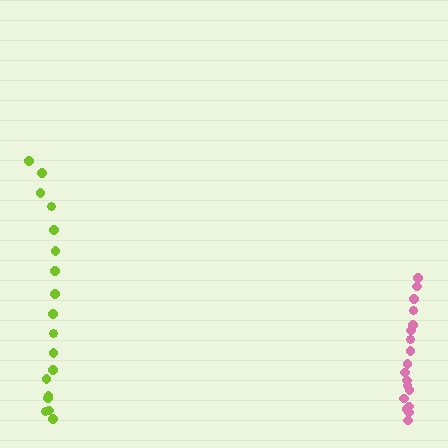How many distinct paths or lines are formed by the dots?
There are 2 distinct paths.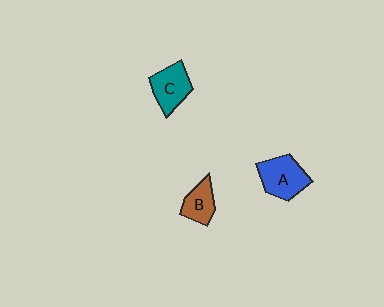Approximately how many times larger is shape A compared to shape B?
Approximately 1.5 times.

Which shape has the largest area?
Shape A (blue).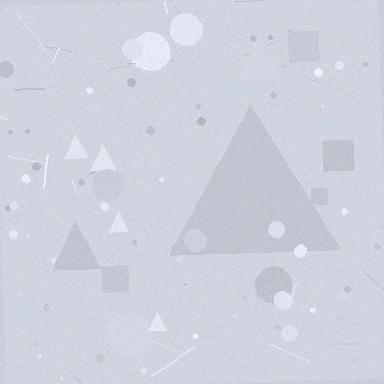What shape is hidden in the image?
A triangle is hidden in the image.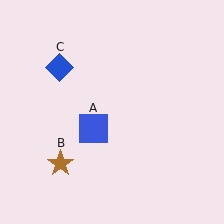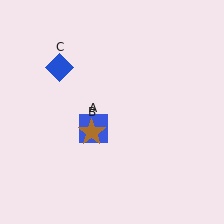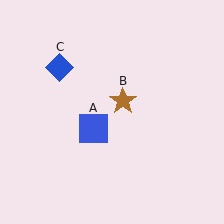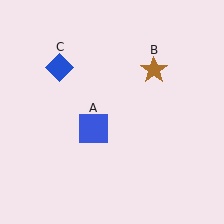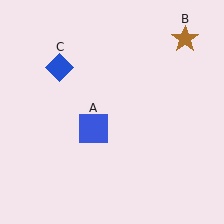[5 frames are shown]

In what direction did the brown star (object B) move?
The brown star (object B) moved up and to the right.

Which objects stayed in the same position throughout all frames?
Blue square (object A) and blue diamond (object C) remained stationary.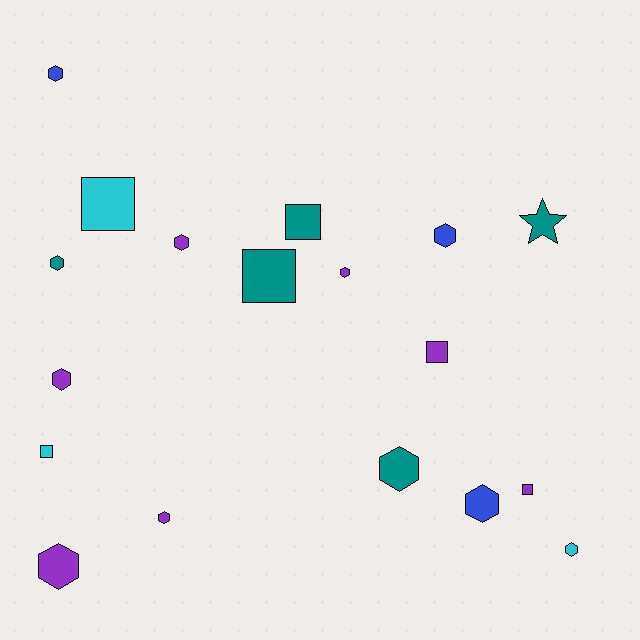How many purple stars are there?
There are no purple stars.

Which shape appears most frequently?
Hexagon, with 11 objects.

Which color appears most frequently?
Purple, with 7 objects.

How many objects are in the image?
There are 18 objects.